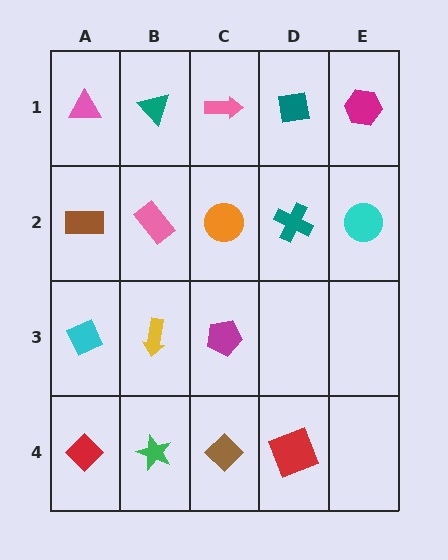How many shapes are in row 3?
3 shapes.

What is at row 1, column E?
A magenta hexagon.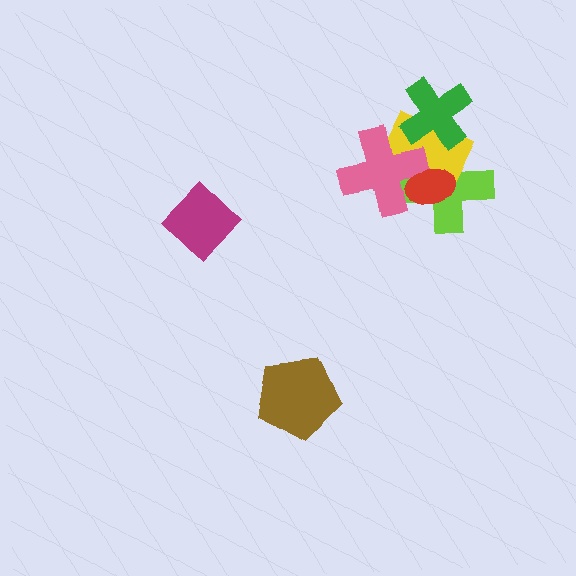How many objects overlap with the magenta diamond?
0 objects overlap with the magenta diamond.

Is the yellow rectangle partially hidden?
Yes, it is partially covered by another shape.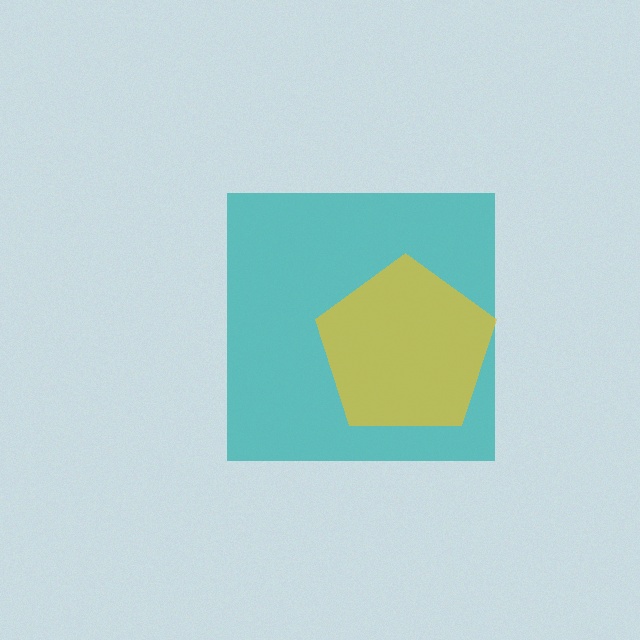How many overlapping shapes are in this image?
There are 2 overlapping shapes in the image.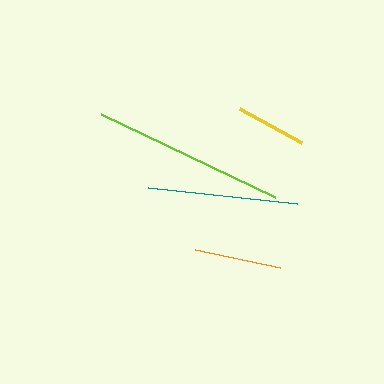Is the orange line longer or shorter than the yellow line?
The orange line is longer than the yellow line.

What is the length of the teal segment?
The teal segment is approximately 150 pixels long.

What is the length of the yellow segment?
The yellow segment is approximately 70 pixels long.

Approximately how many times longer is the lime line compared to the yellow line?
The lime line is approximately 2.7 times the length of the yellow line.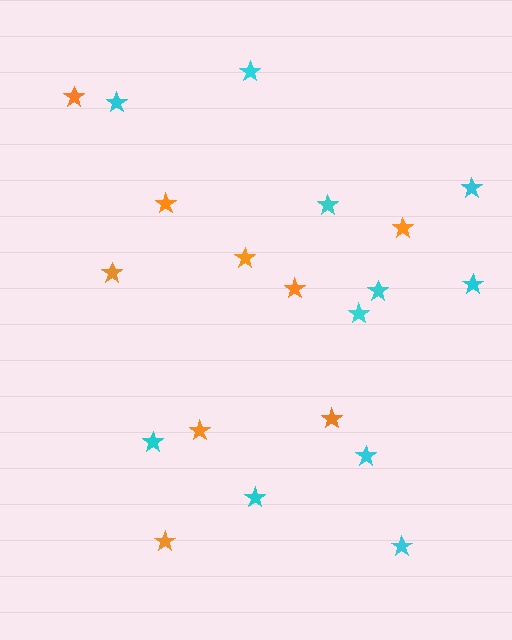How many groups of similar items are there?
There are 2 groups: one group of cyan stars (11) and one group of orange stars (9).